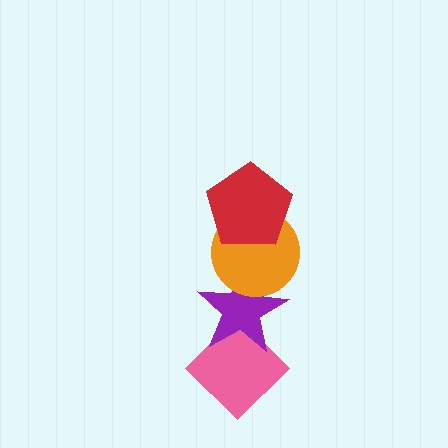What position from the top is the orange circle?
The orange circle is 2nd from the top.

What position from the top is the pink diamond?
The pink diamond is 4th from the top.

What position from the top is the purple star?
The purple star is 3rd from the top.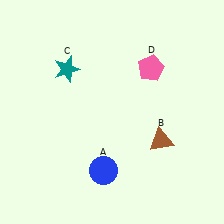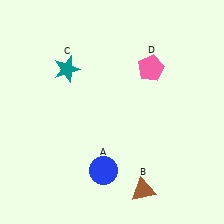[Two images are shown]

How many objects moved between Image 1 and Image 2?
1 object moved between the two images.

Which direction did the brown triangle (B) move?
The brown triangle (B) moved down.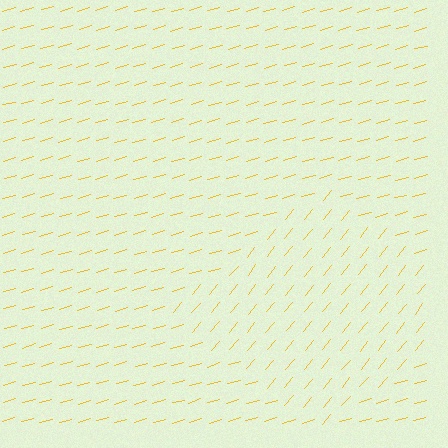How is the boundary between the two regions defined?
The boundary is defined purely by a change in line orientation (approximately 35 degrees difference). All lines are the same color and thickness.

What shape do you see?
I see a diamond.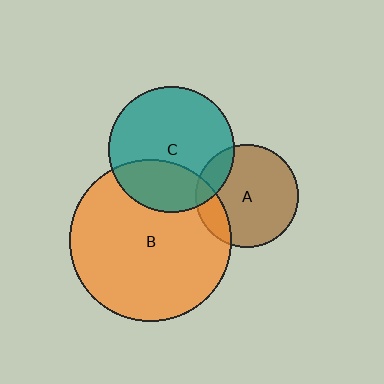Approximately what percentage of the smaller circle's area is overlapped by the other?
Approximately 15%.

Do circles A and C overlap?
Yes.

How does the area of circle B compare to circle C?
Approximately 1.6 times.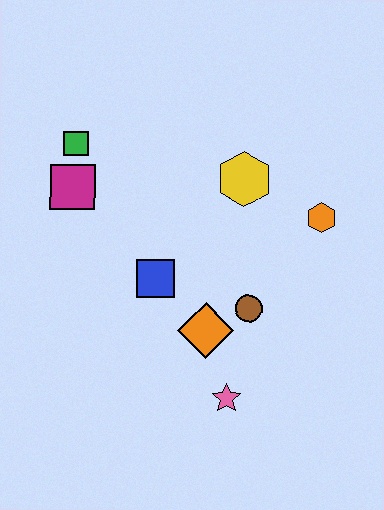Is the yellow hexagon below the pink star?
No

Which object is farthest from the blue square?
The orange hexagon is farthest from the blue square.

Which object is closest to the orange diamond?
The brown circle is closest to the orange diamond.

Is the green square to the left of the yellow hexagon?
Yes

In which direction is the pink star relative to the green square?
The pink star is below the green square.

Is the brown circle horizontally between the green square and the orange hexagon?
Yes